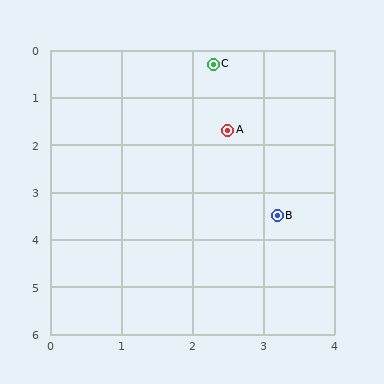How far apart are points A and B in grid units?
Points A and B are about 1.9 grid units apart.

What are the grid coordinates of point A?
Point A is at approximately (2.5, 1.7).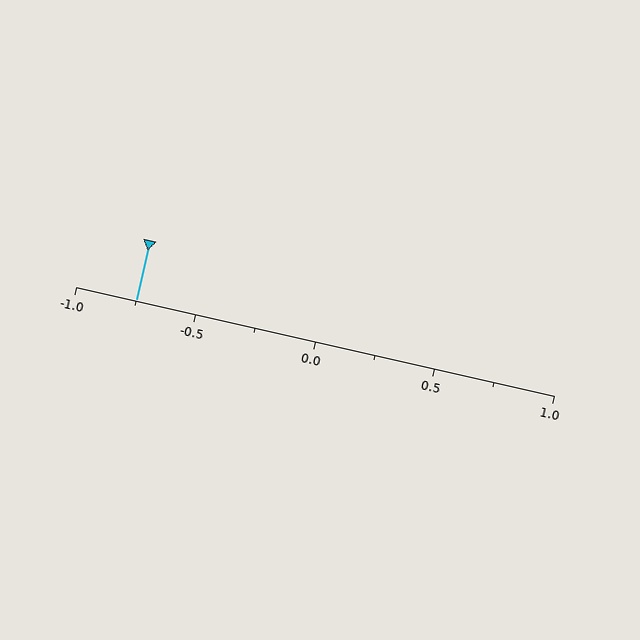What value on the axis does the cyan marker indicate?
The marker indicates approximately -0.75.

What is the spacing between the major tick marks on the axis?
The major ticks are spaced 0.5 apart.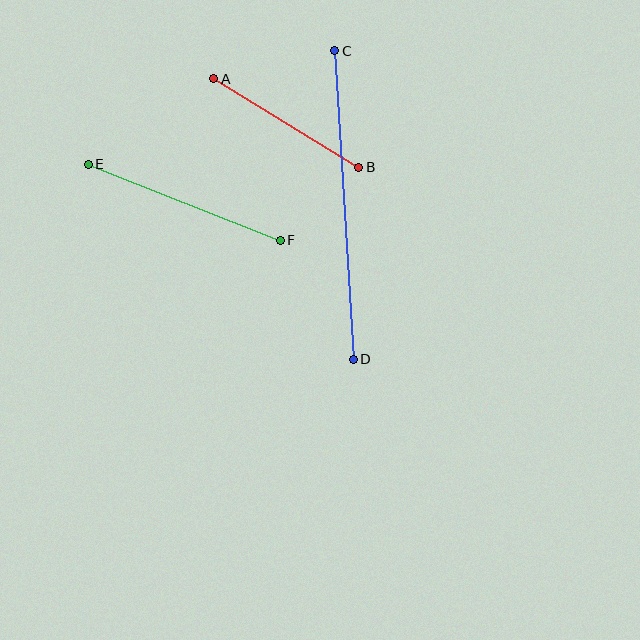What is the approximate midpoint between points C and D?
The midpoint is at approximately (344, 205) pixels.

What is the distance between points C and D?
The distance is approximately 309 pixels.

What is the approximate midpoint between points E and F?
The midpoint is at approximately (184, 202) pixels.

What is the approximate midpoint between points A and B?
The midpoint is at approximately (286, 123) pixels.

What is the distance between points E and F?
The distance is approximately 207 pixels.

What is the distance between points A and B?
The distance is approximately 170 pixels.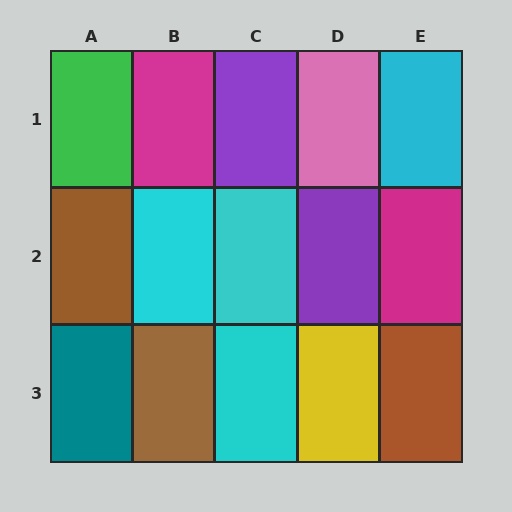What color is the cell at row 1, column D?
Pink.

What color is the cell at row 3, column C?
Cyan.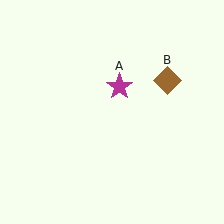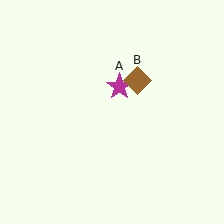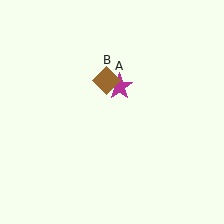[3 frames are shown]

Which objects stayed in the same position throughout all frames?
Magenta star (object A) remained stationary.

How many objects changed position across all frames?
1 object changed position: brown diamond (object B).